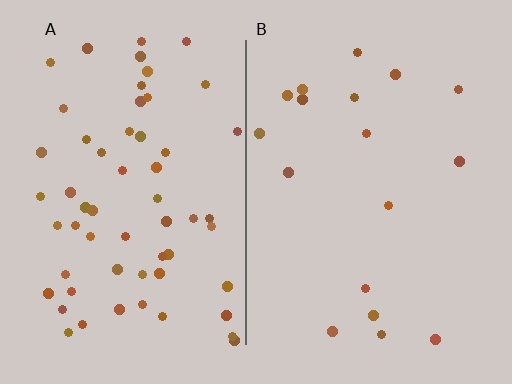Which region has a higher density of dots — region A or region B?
A (the left).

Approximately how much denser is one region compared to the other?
Approximately 3.3× — region A over region B.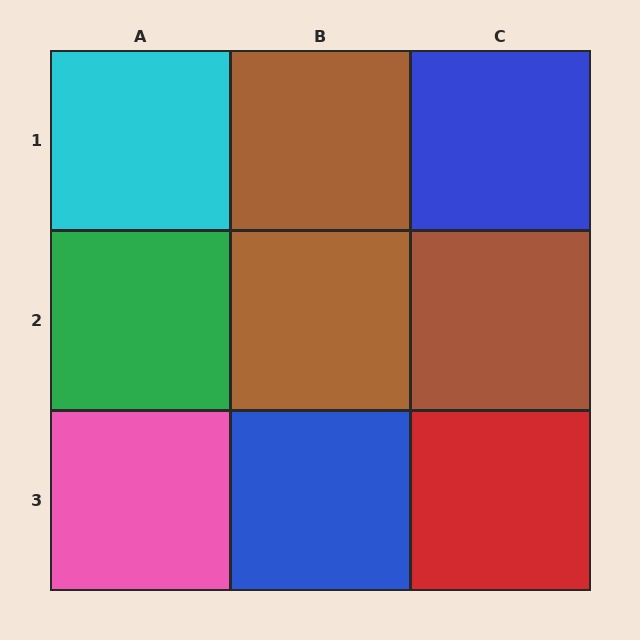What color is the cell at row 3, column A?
Pink.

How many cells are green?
1 cell is green.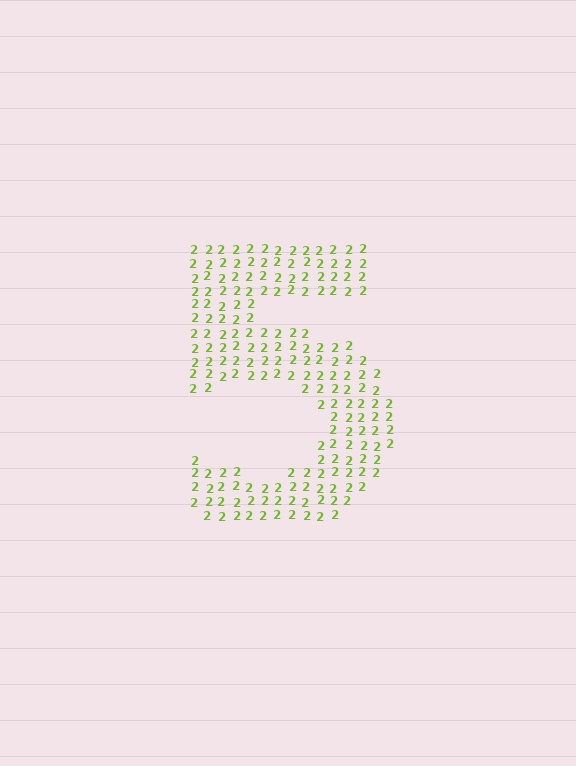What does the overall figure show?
The overall figure shows the digit 5.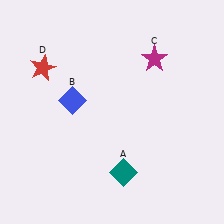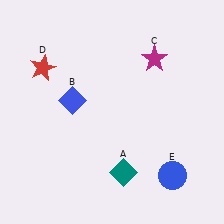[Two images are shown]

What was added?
A blue circle (E) was added in Image 2.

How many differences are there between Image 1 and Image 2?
There is 1 difference between the two images.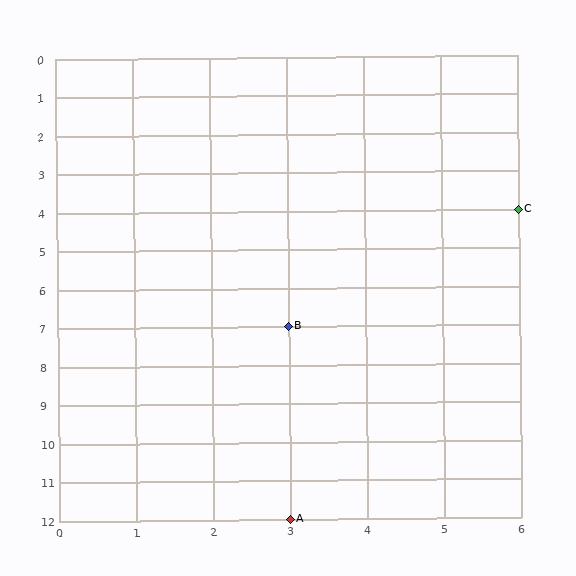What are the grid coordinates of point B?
Point B is at grid coordinates (3, 7).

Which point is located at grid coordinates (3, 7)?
Point B is at (3, 7).